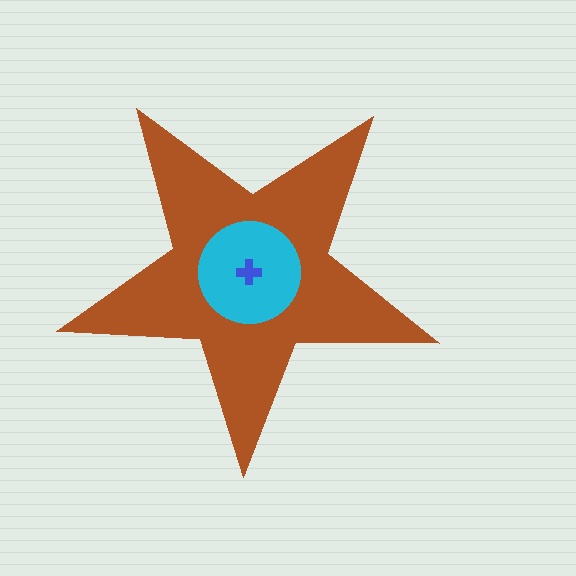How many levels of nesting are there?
3.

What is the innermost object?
The blue cross.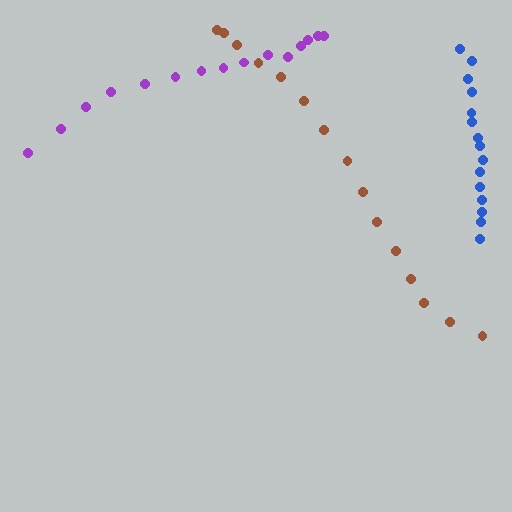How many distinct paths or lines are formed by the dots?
There are 3 distinct paths.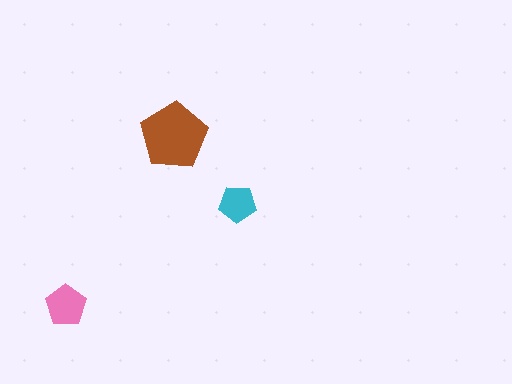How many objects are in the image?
There are 3 objects in the image.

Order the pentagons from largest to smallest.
the brown one, the pink one, the cyan one.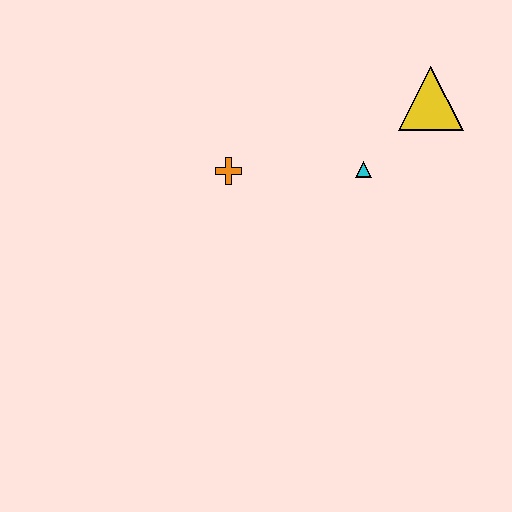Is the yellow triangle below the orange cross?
No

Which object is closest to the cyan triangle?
The yellow triangle is closest to the cyan triangle.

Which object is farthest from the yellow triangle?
The orange cross is farthest from the yellow triangle.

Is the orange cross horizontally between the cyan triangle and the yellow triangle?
No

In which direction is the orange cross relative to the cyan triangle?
The orange cross is to the left of the cyan triangle.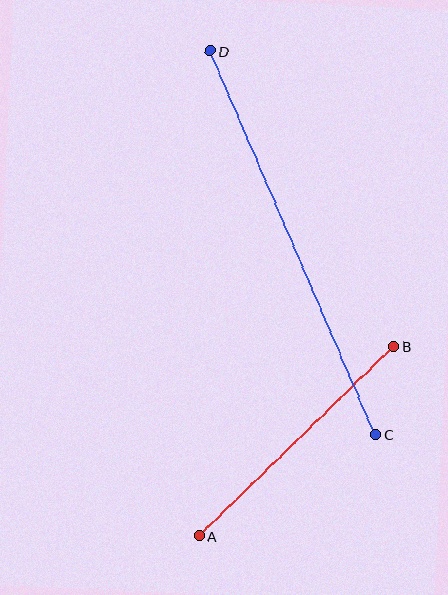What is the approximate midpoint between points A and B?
The midpoint is at approximately (296, 441) pixels.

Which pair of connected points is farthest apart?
Points C and D are farthest apart.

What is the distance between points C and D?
The distance is approximately 417 pixels.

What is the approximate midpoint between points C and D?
The midpoint is at approximately (293, 243) pixels.